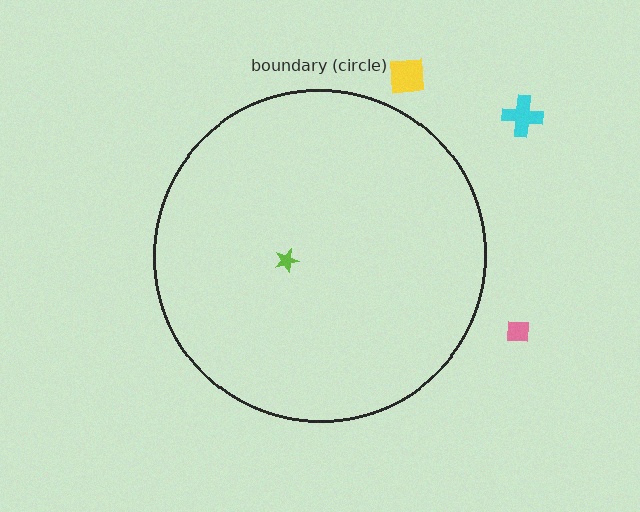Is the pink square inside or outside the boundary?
Outside.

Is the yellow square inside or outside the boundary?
Outside.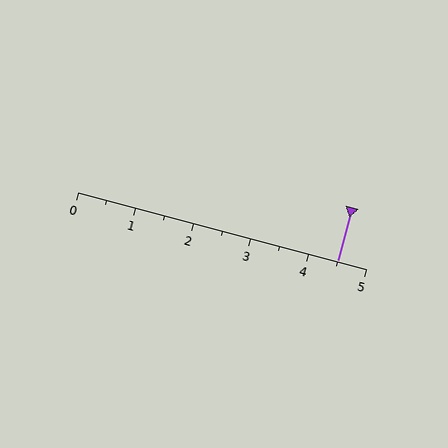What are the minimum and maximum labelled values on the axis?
The axis runs from 0 to 5.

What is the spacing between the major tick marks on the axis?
The major ticks are spaced 1 apart.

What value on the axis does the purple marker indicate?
The marker indicates approximately 4.5.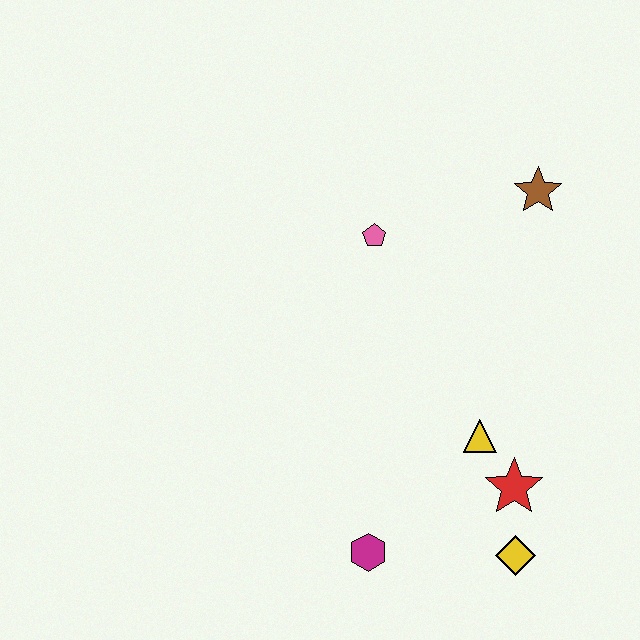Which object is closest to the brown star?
The pink pentagon is closest to the brown star.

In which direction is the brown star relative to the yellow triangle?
The brown star is above the yellow triangle.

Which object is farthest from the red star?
The brown star is farthest from the red star.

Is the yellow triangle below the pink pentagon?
Yes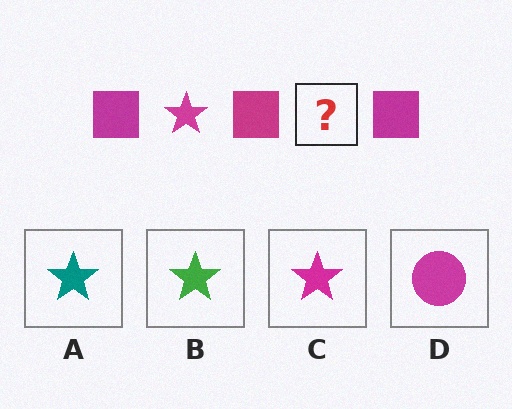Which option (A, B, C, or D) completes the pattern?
C.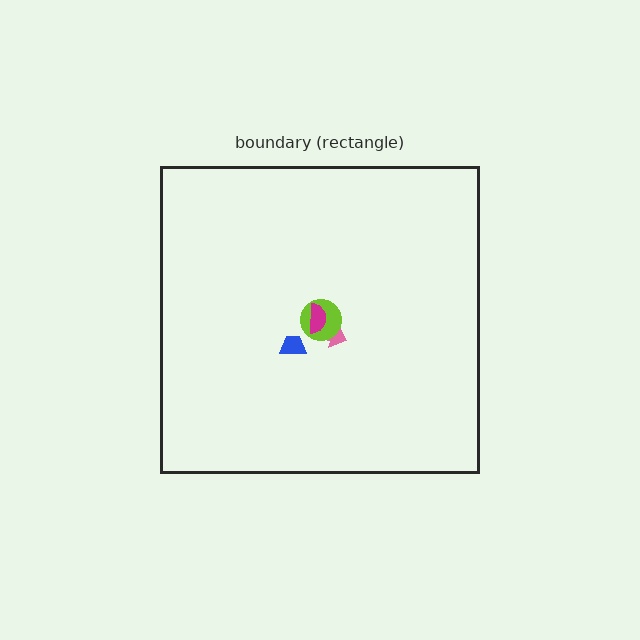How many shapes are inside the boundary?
4 inside, 0 outside.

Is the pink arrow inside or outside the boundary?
Inside.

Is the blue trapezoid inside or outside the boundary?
Inside.